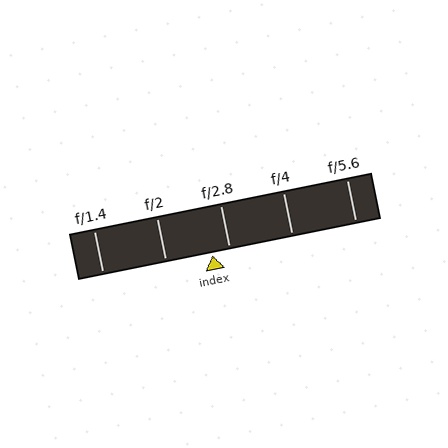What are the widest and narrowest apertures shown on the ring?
The widest aperture shown is f/1.4 and the narrowest is f/5.6.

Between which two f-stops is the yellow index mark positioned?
The index mark is between f/2 and f/2.8.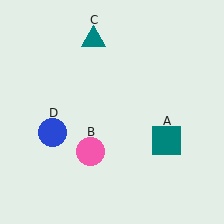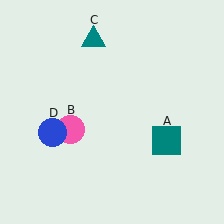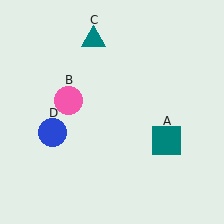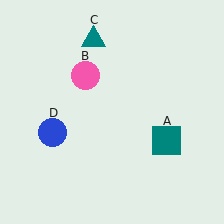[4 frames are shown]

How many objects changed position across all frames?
1 object changed position: pink circle (object B).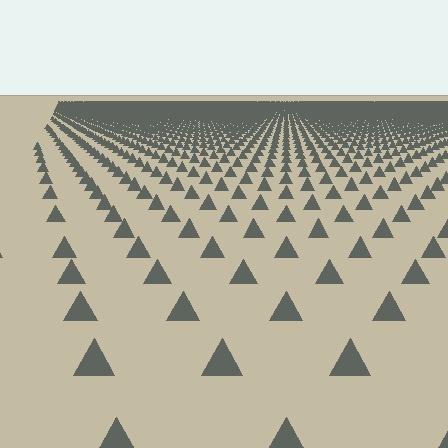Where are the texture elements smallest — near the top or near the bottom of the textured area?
Near the top.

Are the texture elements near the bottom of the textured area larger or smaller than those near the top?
Larger. Near the bottom, elements are closer to the viewer and appear at a bigger on-screen size.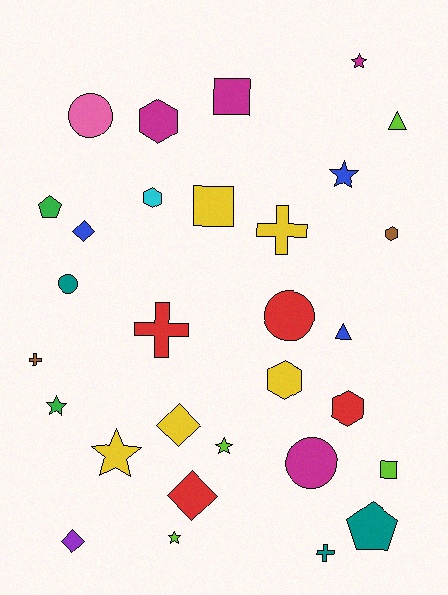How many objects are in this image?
There are 30 objects.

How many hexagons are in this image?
There are 5 hexagons.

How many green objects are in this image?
There are 2 green objects.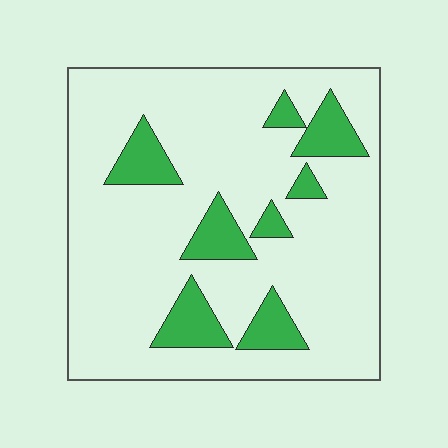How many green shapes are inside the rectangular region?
8.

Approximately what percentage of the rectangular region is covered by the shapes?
Approximately 15%.